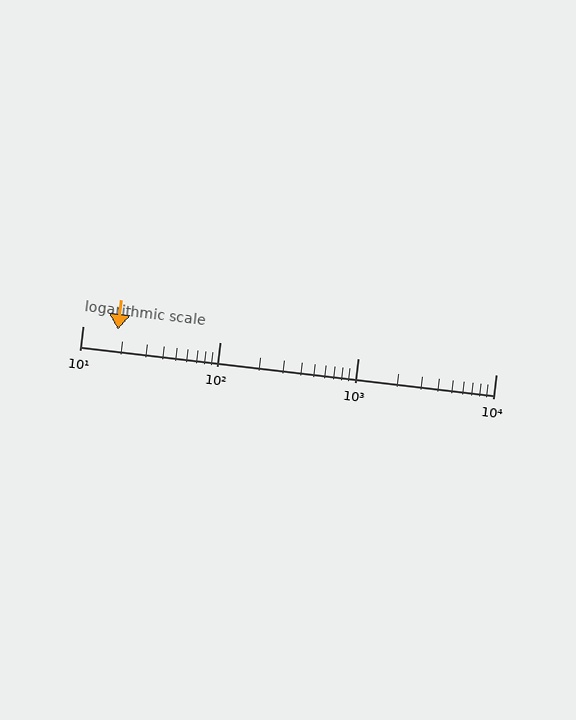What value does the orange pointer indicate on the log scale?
The pointer indicates approximately 18.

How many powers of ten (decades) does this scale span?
The scale spans 3 decades, from 10 to 10000.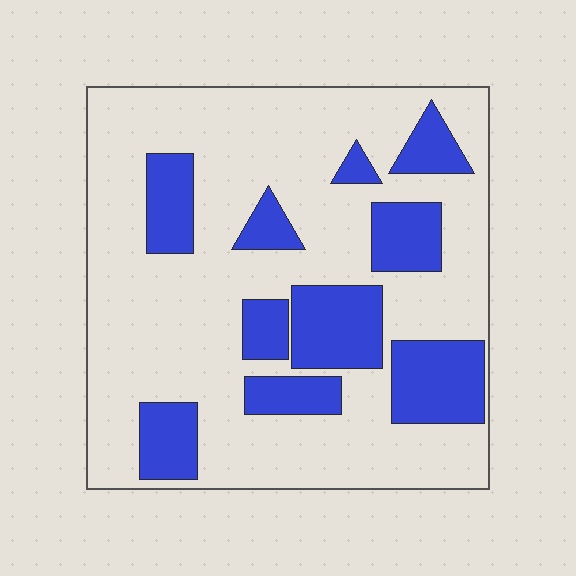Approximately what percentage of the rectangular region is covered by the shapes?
Approximately 25%.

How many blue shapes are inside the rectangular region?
10.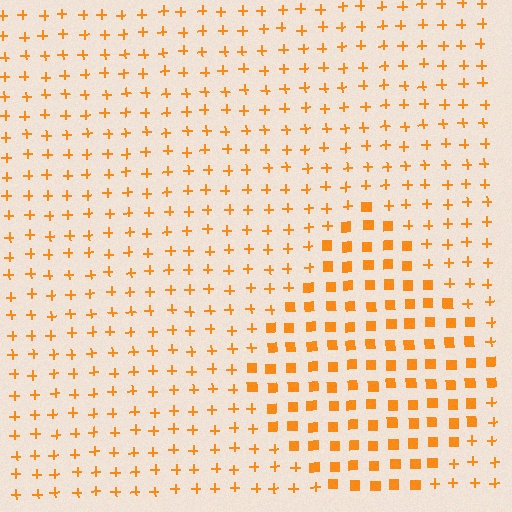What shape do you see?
I see a diamond.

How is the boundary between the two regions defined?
The boundary is defined by a change in element shape: squares inside vs. plus signs outside. All elements share the same color and spacing.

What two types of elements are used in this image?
The image uses squares inside the diamond region and plus signs outside it.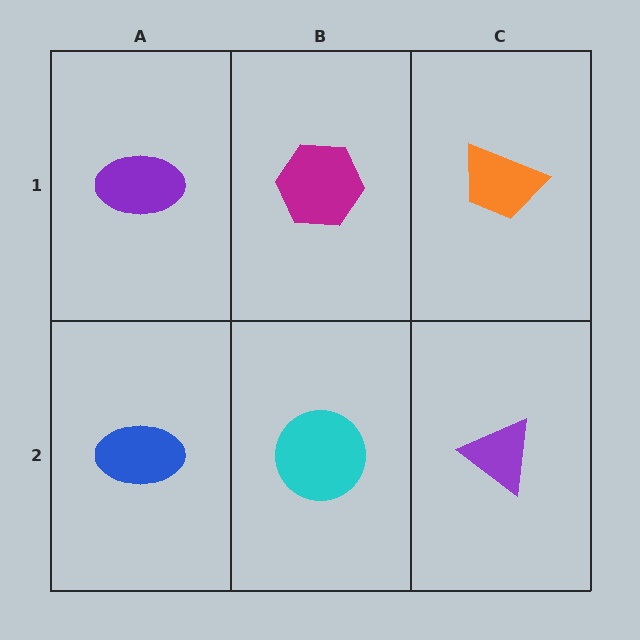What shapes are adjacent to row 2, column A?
A purple ellipse (row 1, column A), a cyan circle (row 2, column B).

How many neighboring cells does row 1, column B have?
3.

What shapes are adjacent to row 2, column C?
An orange trapezoid (row 1, column C), a cyan circle (row 2, column B).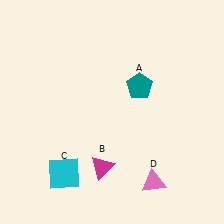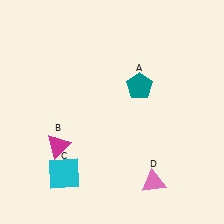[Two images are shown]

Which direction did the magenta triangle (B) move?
The magenta triangle (B) moved left.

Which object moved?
The magenta triangle (B) moved left.